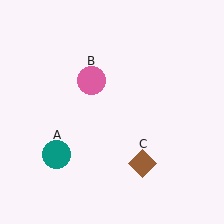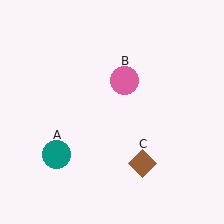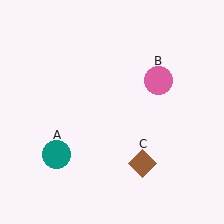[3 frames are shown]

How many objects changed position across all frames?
1 object changed position: pink circle (object B).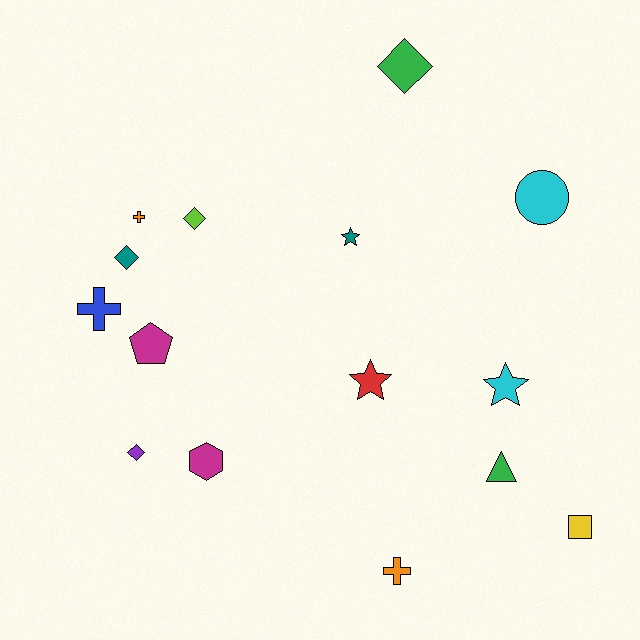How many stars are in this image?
There are 3 stars.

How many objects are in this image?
There are 15 objects.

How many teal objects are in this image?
There are 2 teal objects.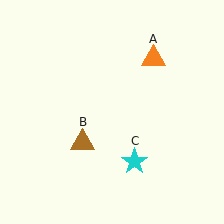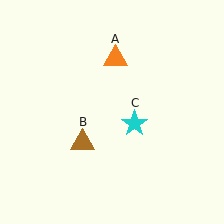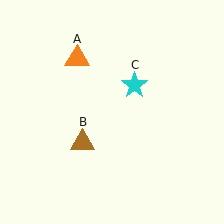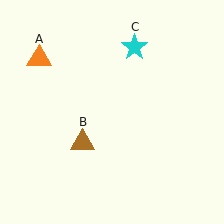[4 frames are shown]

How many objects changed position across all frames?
2 objects changed position: orange triangle (object A), cyan star (object C).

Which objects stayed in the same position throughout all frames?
Brown triangle (object B) remained stationary.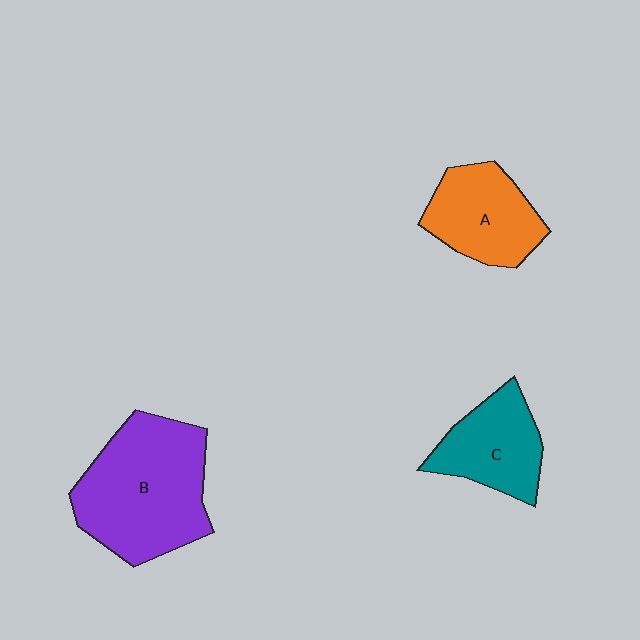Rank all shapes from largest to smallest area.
From largest to smallest: B (purple), A (orange), C (teal).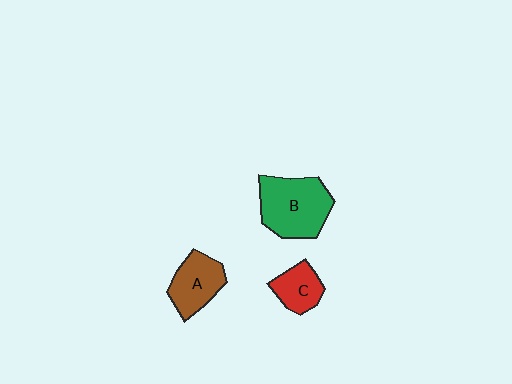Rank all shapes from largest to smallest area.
From largest to smallest: B (green), A (brown), C (red).